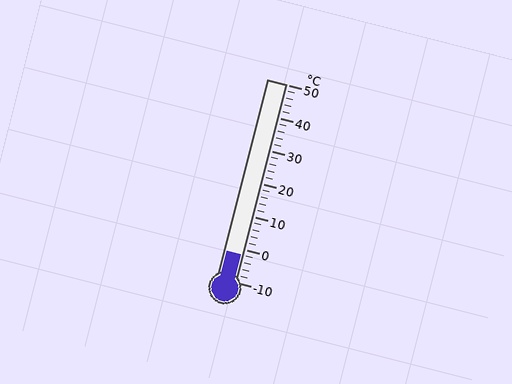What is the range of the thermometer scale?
The thermometer scale ranges from -10°C to 50°C.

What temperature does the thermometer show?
The thermometer shows approximately -2°C.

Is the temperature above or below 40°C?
The temperature is below 40°C.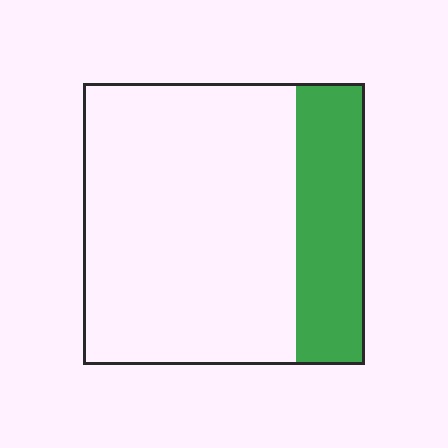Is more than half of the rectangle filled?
No.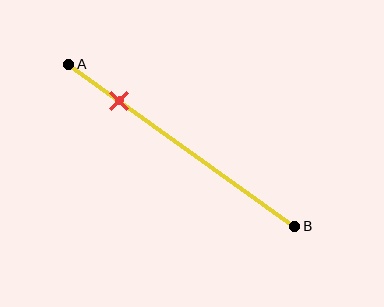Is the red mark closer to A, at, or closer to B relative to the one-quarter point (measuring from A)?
The red mark is approximately at the one-quarter point of segment AB.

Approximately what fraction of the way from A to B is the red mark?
The red mark is approximately 25% of the way from A to B.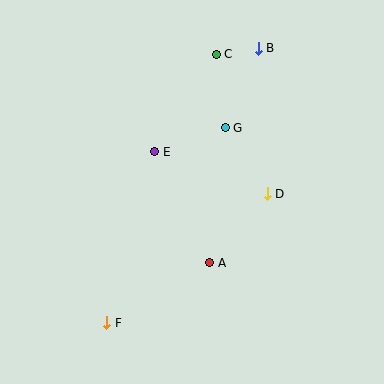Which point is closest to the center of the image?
Point E at (155, 152) is closest to the center.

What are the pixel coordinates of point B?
Point B is at (258, 48).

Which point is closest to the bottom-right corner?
Point A is closest to the bottom-right corner.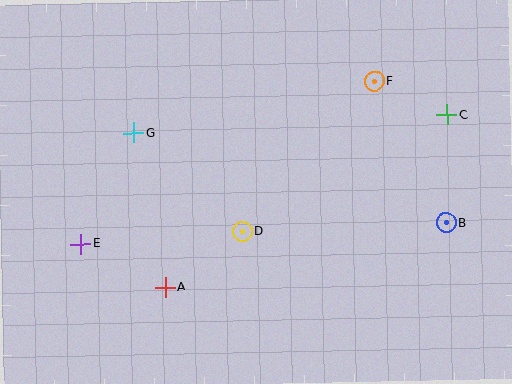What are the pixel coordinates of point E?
Point E is at (81, 244).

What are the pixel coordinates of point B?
Point B is at (446, 223).